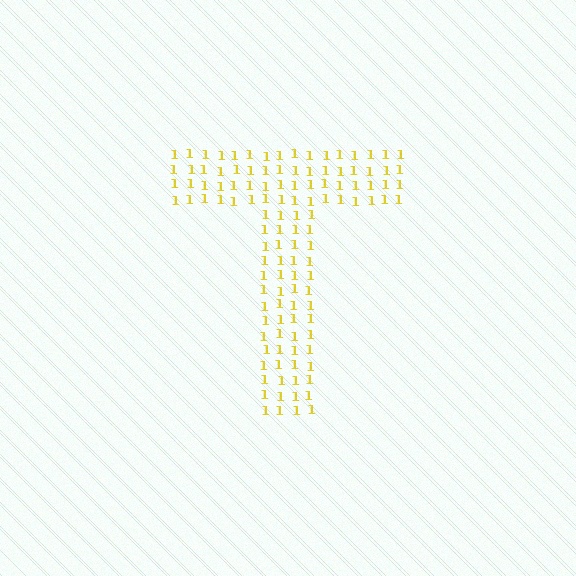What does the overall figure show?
The overall figure shows the letter T.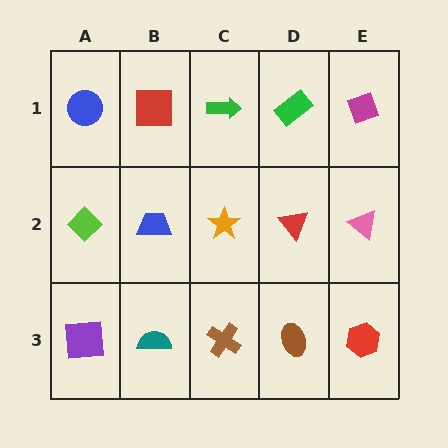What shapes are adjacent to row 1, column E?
A pink triangle (row 2, column E), a green rectangle (row 1, column D).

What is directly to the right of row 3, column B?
A brown cross.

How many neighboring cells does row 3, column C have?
3.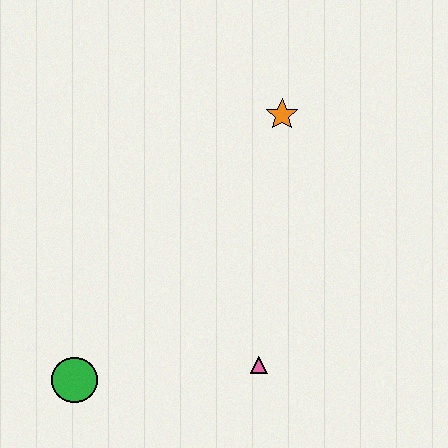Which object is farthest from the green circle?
The orange star is farthest from the green circle.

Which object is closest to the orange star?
The pink triangle is closest to the orange star.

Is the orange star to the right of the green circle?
Yes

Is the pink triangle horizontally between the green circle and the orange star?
Yes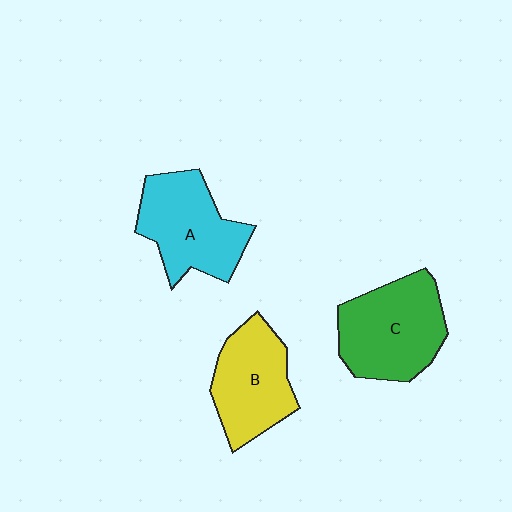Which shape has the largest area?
Shape C (green).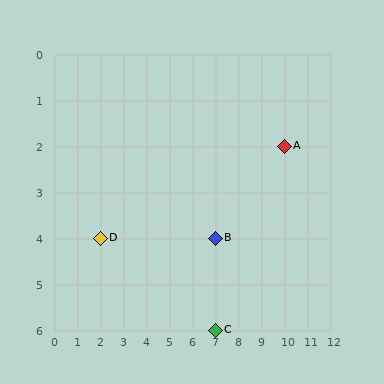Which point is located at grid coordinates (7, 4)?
Point B is at (7, 4).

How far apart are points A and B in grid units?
Points A and B are 3 columns and 2 rows apart (about 3.6 grid units diagonally).